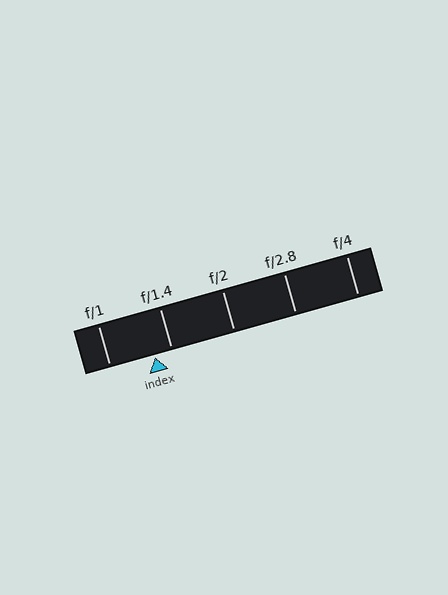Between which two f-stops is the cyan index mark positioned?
The index mark is between f/1 and f/1.4.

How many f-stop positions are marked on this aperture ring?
There are 5 f-stop positions marked.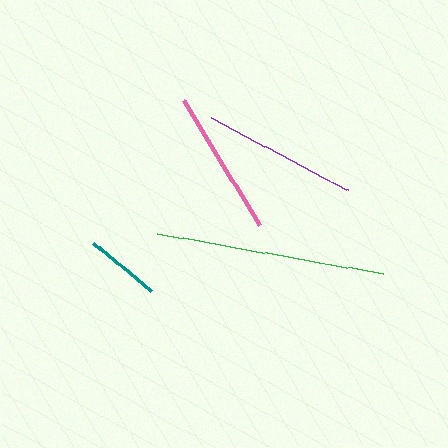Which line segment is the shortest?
The teal line is the shortest at approximately 75 pixels.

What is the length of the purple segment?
The purple segment is approximately 155 pixels long.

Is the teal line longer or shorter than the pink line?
The pink line is longer than the teal line.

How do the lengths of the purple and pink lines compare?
The purple and pink lines are approximately the same length.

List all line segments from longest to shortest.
From longest to shortest: green, purple, pink, teal.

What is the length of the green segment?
The green segment is approximately 229 pixels long.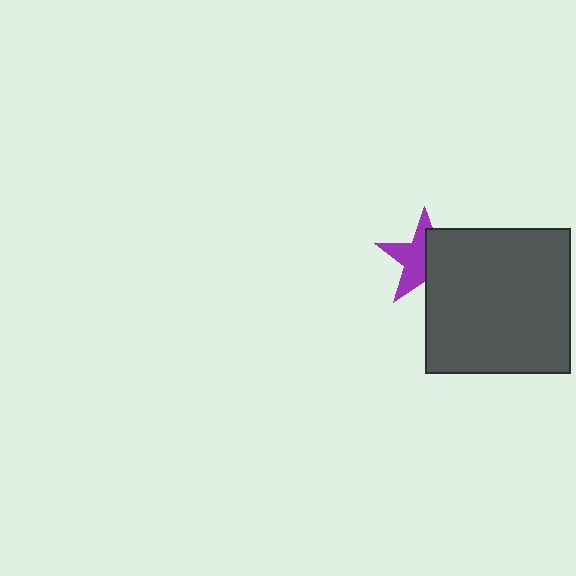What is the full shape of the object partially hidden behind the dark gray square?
The partially hidden object is a purple star.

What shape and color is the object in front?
The object in front is a dark gray square.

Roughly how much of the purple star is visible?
About half of it is visible (roughly 54%).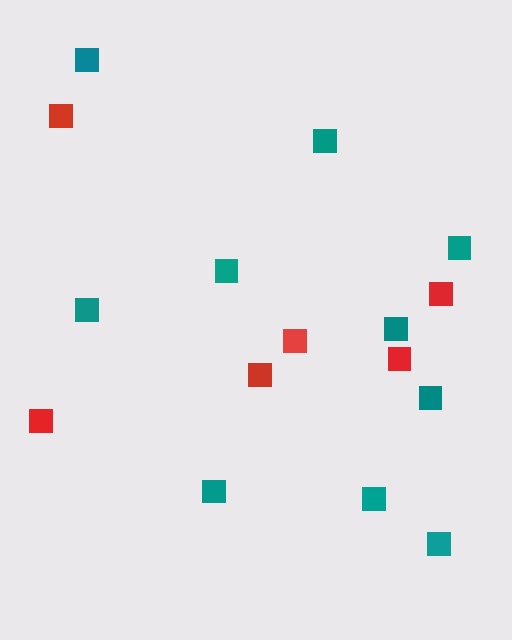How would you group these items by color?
There are 2 groups: one group of teal squares (10) and one group of red squares (6).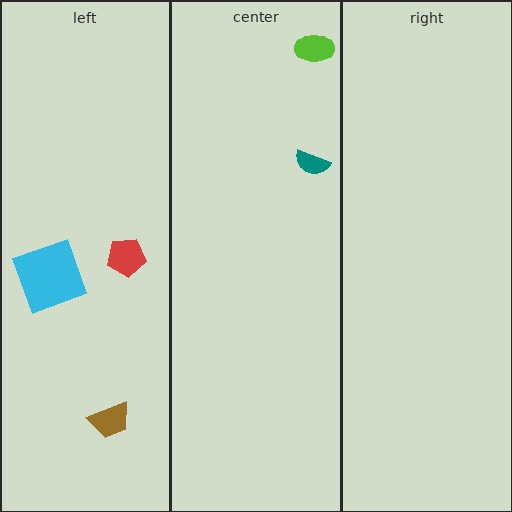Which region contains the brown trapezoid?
The left region.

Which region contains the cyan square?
The left region.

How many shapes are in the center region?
2.